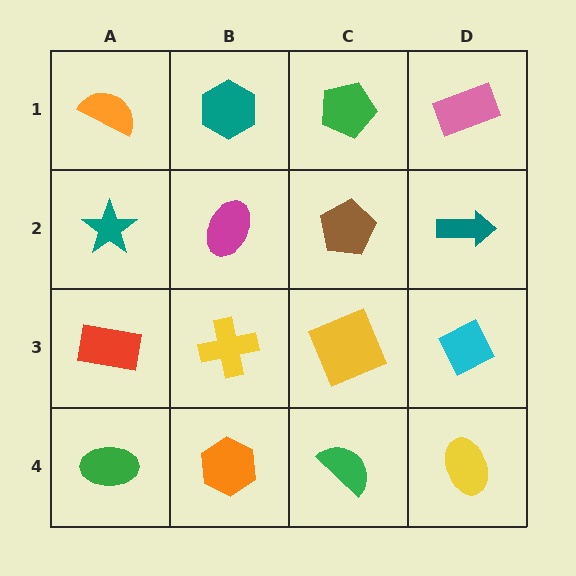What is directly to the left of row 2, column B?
A teal star.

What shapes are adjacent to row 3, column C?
A brown pentagon (row 2, column C), a green semicircle (row 4, column C), a yellow cross (row 3, column B), a cyan diamond (row 3, column D).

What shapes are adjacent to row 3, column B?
A magenta ellipse (row 2, column B), an orange hexagon (row 4, column B), a red rectangle (row 3, column A), a yellow square (row 3, column C).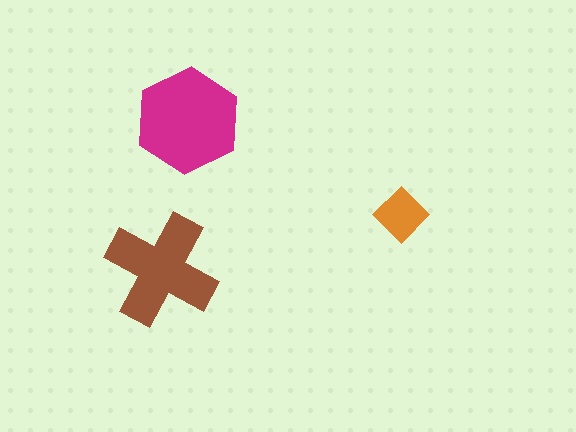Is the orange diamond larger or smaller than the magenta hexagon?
Smaller.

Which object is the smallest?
The orange diamond.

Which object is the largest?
The magenta hexagon.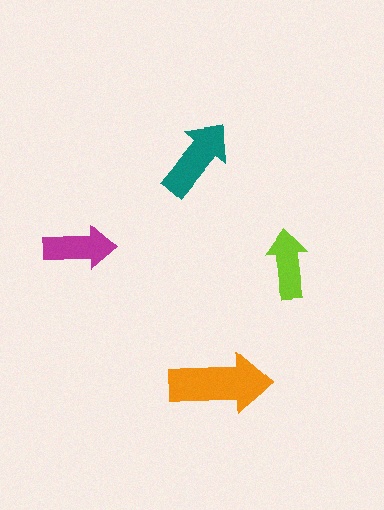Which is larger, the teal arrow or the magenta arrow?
The teal one.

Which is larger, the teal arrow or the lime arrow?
The teal one.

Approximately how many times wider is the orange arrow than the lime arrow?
About 1.5 times wider.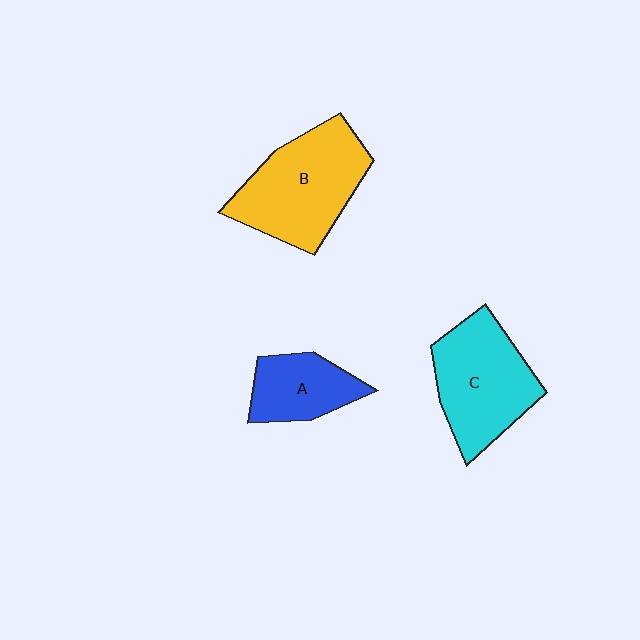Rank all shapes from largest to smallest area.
From largest to smallest: B (yellow), C (cyan), A (blue).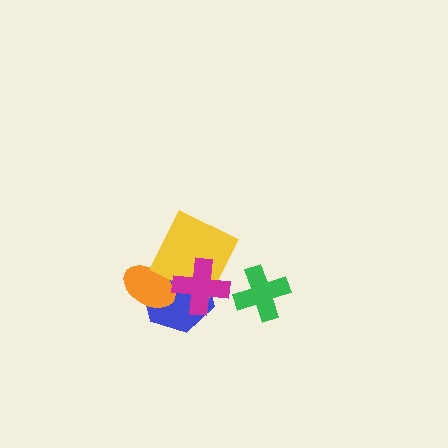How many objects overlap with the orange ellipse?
2 objects overlap with the orange ellipse.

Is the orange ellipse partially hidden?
Yes, it is partially covered by another shape.